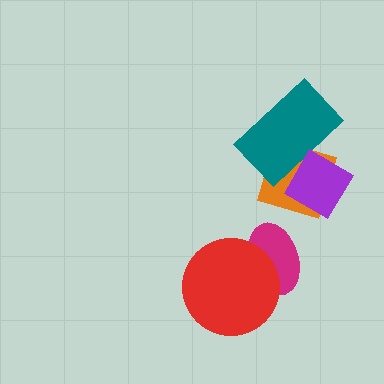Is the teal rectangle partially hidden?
Yes, it is partially covered by another shape.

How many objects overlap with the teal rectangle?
2 objects overlap with the teal rectangle.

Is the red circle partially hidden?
No, no other shape covers it.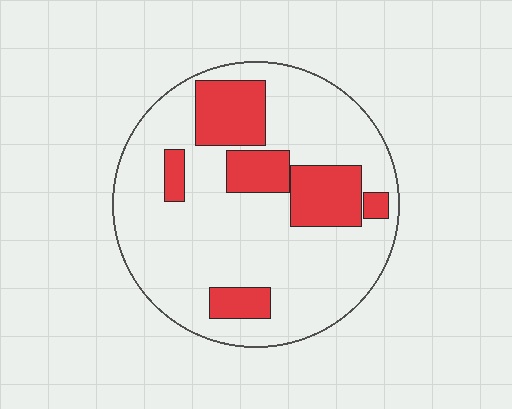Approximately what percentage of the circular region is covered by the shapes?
Approximately 25%.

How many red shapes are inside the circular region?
6.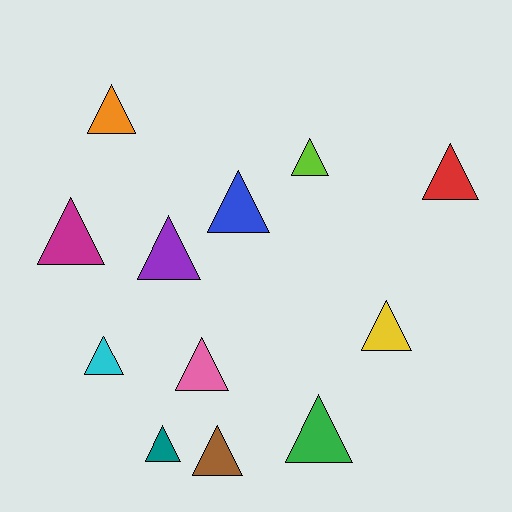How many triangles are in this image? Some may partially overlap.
There are 12 triangles.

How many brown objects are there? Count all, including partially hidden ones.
There is 1 brown object.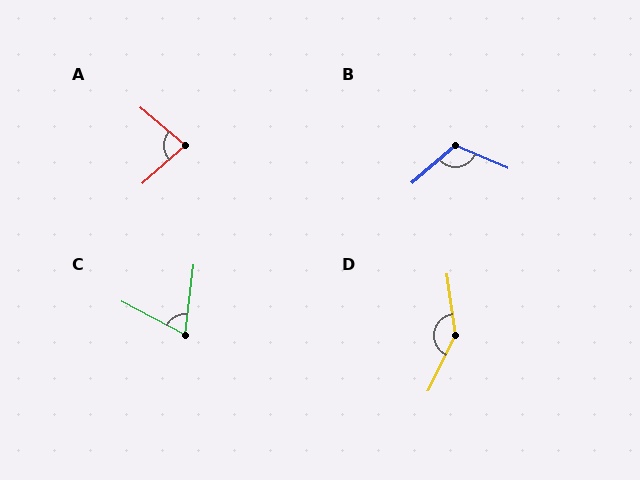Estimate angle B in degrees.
Approximately 116 degrees.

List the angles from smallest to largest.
C (69°), A (82°), B (116°), D (146°).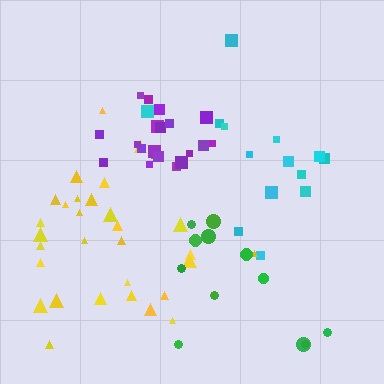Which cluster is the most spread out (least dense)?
Green.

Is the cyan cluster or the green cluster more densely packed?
Cyan.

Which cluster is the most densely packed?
Purple.